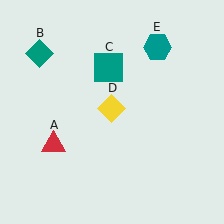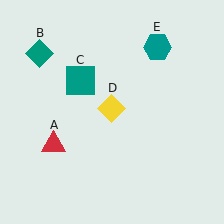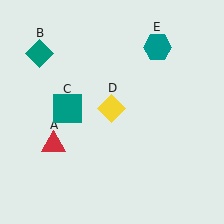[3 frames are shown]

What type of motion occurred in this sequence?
The teal square (object C) rotated counterclockwise around the center of the scene.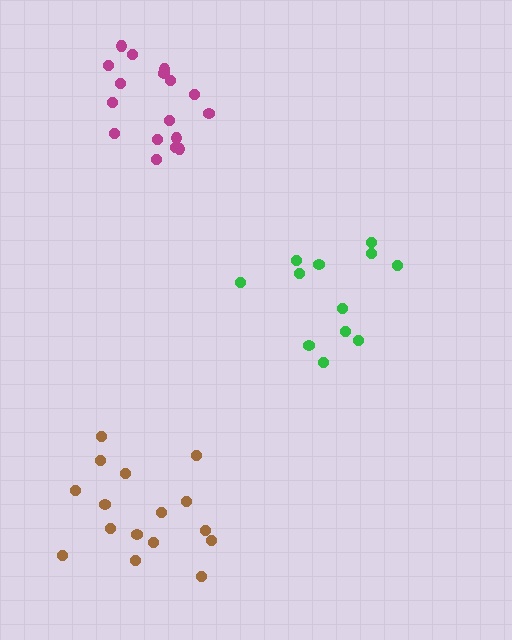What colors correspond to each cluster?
The clusters are colored: brown, magenta, green.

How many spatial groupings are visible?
There are 3 spatial groupings.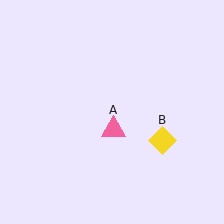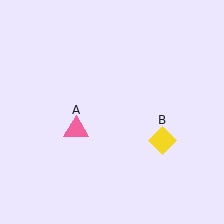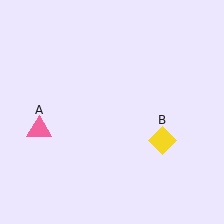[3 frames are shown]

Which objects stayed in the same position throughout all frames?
Yellow diamond (object B) remained stationary.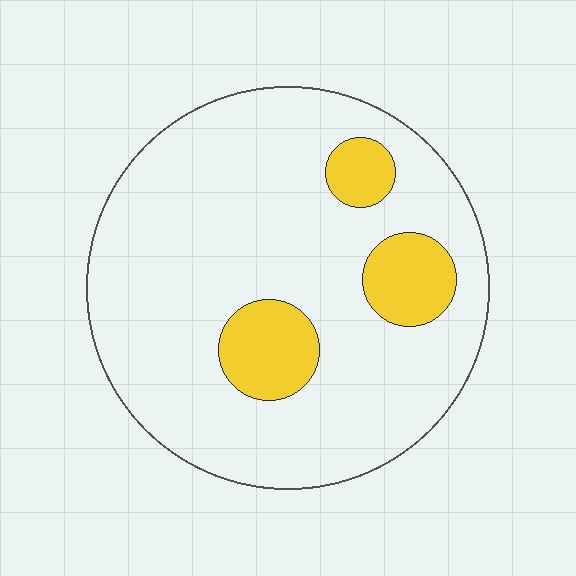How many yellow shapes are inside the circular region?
3.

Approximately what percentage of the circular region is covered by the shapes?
Approximately 15%.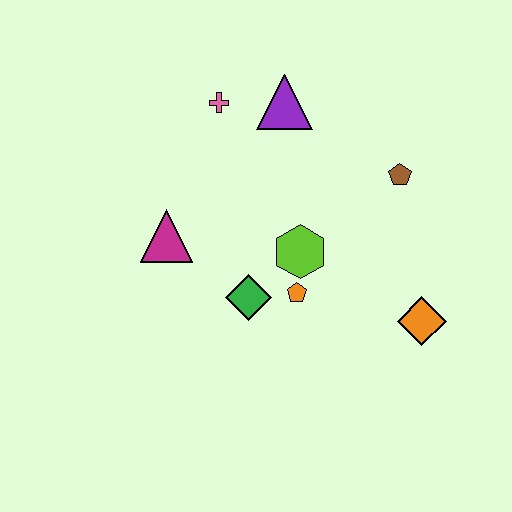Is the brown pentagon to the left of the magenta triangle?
No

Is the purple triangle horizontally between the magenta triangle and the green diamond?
No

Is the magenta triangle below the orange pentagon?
No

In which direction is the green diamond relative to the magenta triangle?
The green diamond is to the right of the magenta triangle.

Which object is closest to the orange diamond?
The orange pentagon is closest to the orange diamond.